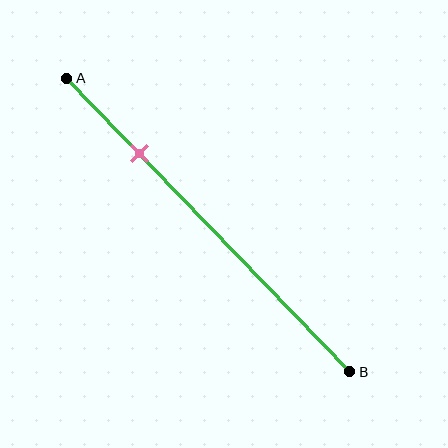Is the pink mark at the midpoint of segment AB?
No, the mark is at about 25% from A, not at the 50% midpoint.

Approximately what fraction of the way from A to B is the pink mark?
The pink mark is approximately 25% of the way from A to B.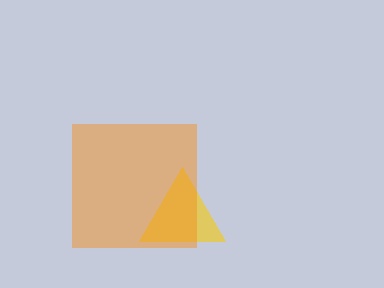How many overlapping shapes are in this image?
There are 2 overlapping shapes in the image.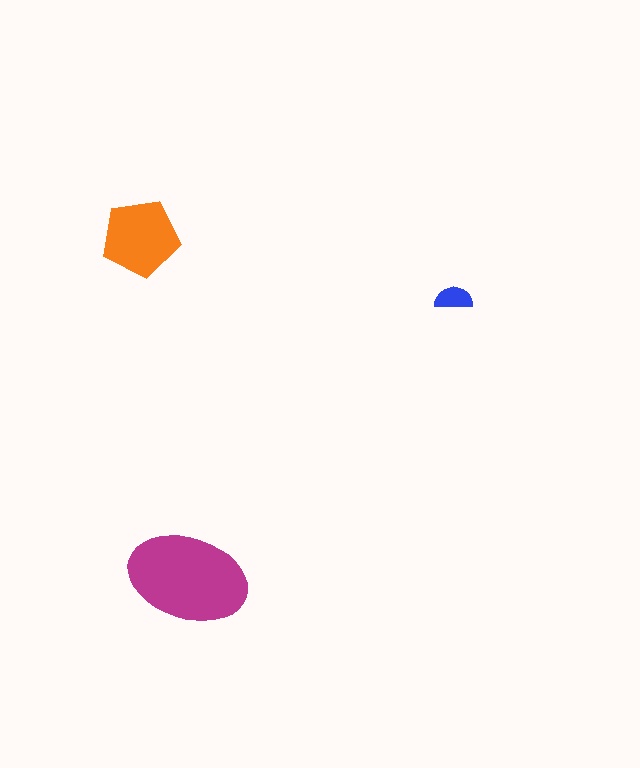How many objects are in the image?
There are 3 objects in the image.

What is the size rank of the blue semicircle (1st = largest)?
3rd.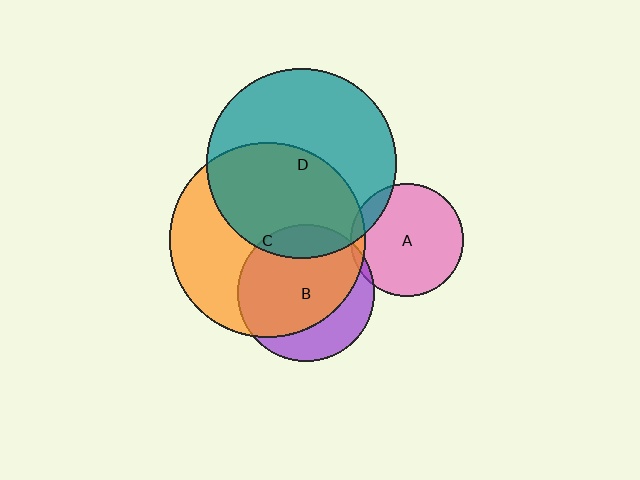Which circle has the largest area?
Circle C (orange).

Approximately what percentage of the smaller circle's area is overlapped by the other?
Approximately 50%.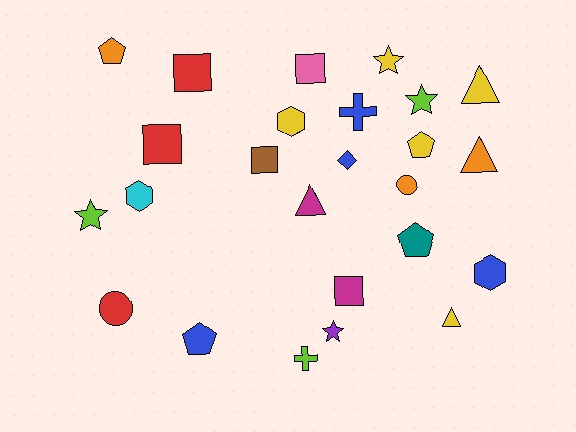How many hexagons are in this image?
There are 3 hexagons.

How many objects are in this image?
There are 25 objects.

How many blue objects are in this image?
There are 4 blue objects.